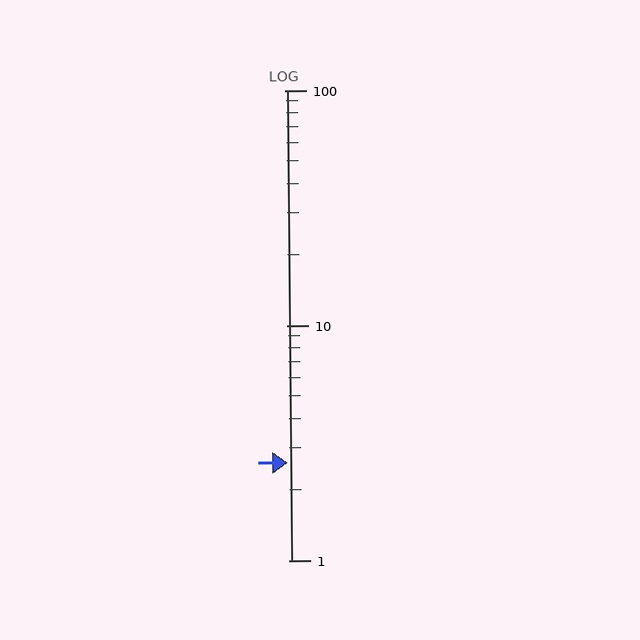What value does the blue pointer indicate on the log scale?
The pointer indicates approximately 2.6.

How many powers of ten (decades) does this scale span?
The scale spans 2 decades, from 1 to 100.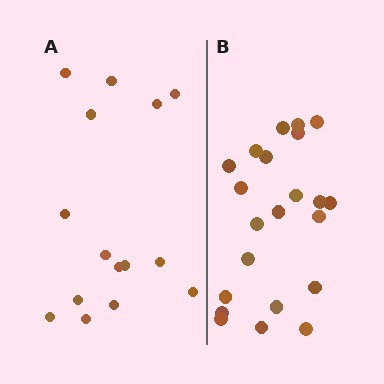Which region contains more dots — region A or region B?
Region B (the right region) has more dots.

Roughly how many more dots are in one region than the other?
Region B has roughly 8 or so more dots than region A.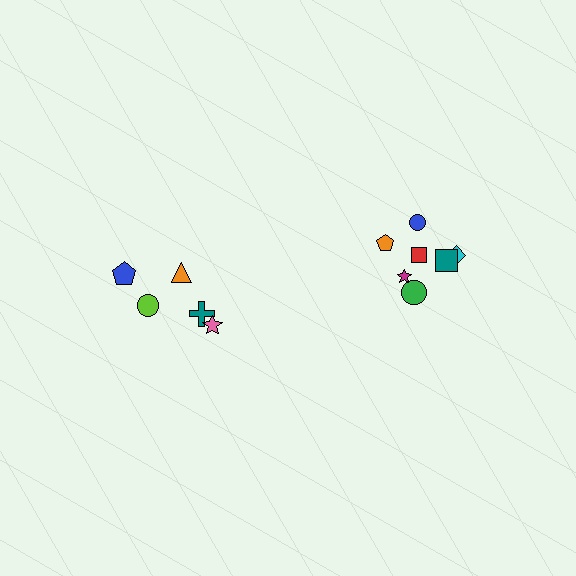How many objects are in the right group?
There are 7 objects.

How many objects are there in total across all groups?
There are 12 objects.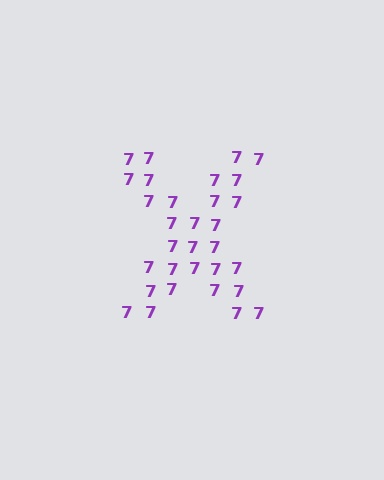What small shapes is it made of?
It is made of small digit 7's.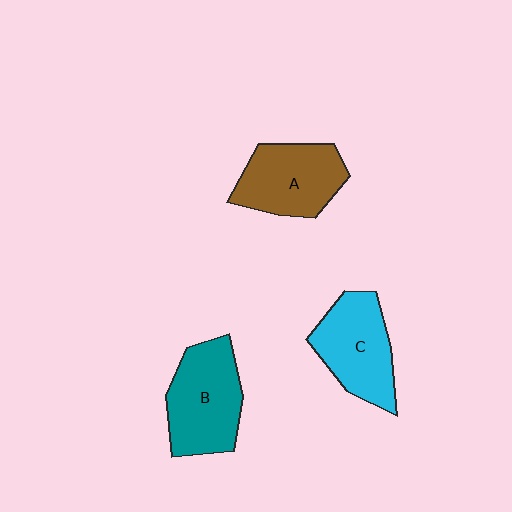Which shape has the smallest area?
Shape A (brown).